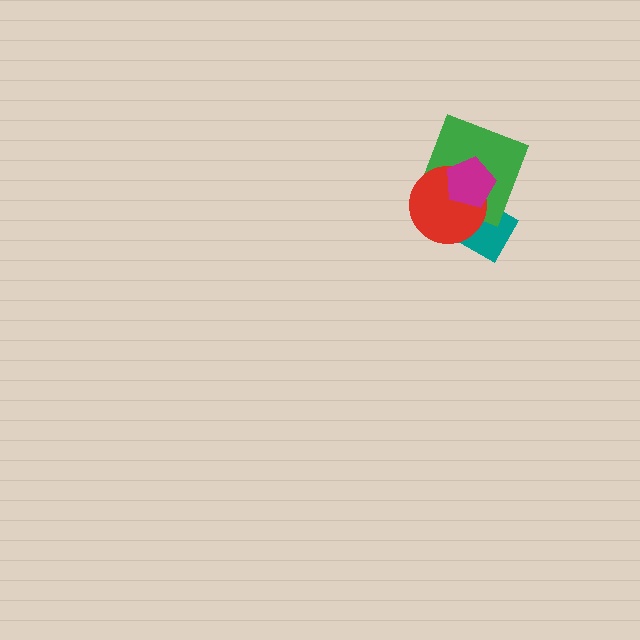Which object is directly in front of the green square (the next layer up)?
The red circle is directly in front of the green square.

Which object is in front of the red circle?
The magenta pentagon is in front of the red circle.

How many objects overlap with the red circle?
3 objects overlap with the red circle.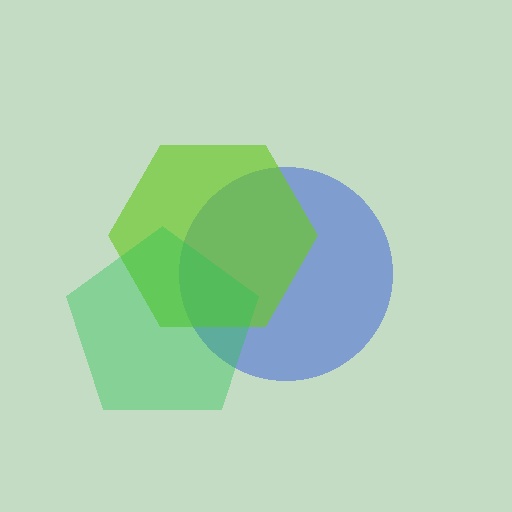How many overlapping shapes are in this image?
There are 3 overlapping shapes in the image.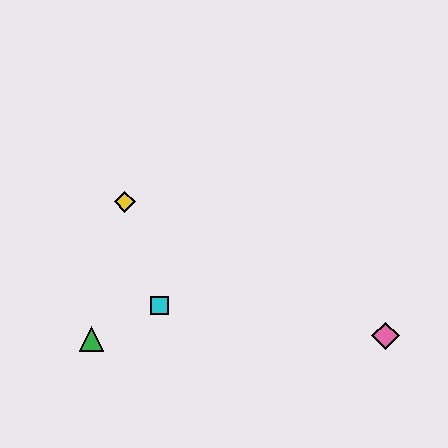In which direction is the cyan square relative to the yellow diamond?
The cyan square is below the yellow diamond.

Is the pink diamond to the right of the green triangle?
Yes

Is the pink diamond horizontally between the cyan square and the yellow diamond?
No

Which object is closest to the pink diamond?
The cyan square is closest to the pink diamond.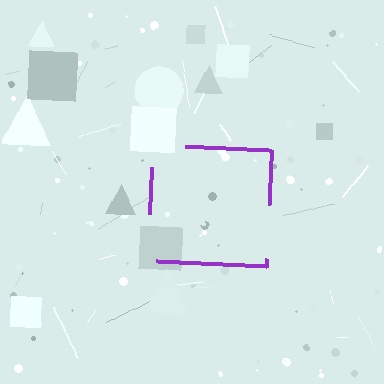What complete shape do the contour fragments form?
The contour fragments form a square.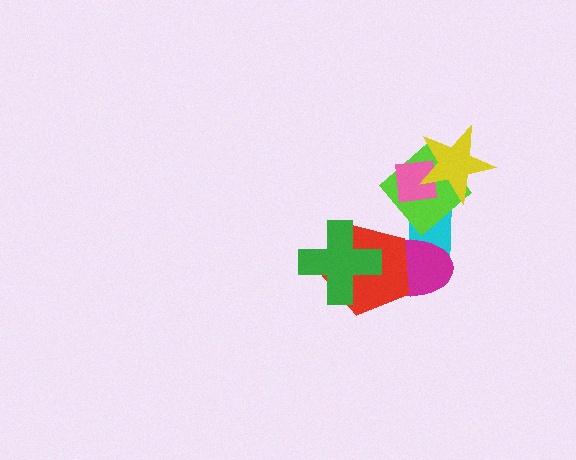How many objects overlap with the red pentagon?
3 objects overlap with the red pentagon.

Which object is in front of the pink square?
The yellow star is in front of the pink square.